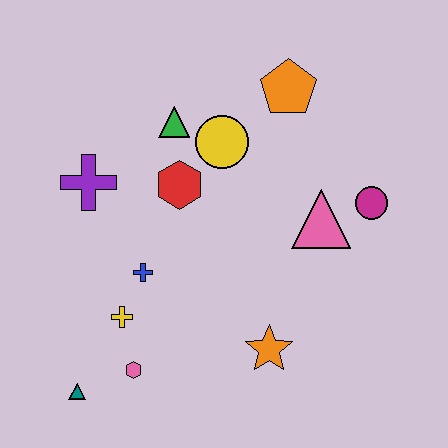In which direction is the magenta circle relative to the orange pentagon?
The magenta circle is below the orange pentagon.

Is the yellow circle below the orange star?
No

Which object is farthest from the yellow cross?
The orange pentagon is farthest from the yellow cross.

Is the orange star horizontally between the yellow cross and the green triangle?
No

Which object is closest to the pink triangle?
The magenta circle is closest to the pink triangle.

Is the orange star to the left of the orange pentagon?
Yes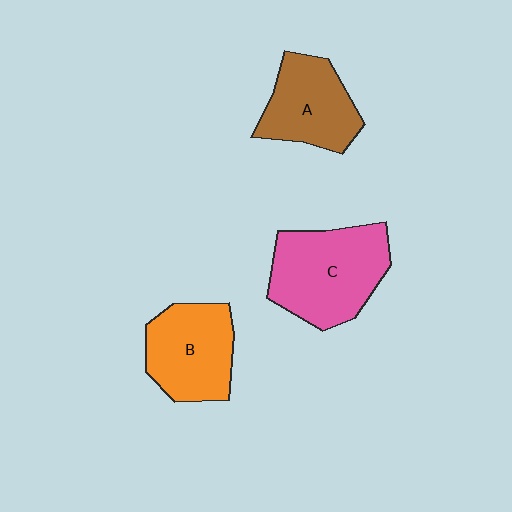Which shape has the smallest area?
Shape A (brown).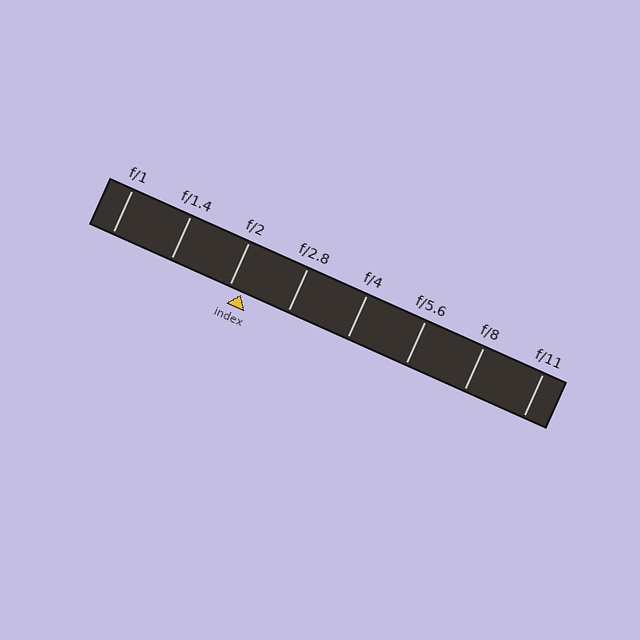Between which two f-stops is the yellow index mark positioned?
The index mark is between f/2 and f/2.8.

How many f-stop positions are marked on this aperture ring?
There are 8 f-stop positions marked.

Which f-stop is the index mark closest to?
The index mark is closest to f/2.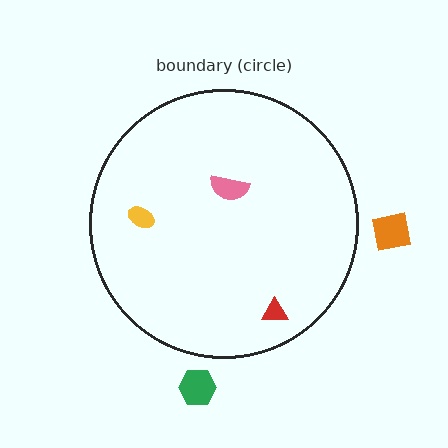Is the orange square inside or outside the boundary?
Outside.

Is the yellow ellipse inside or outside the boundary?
Inside.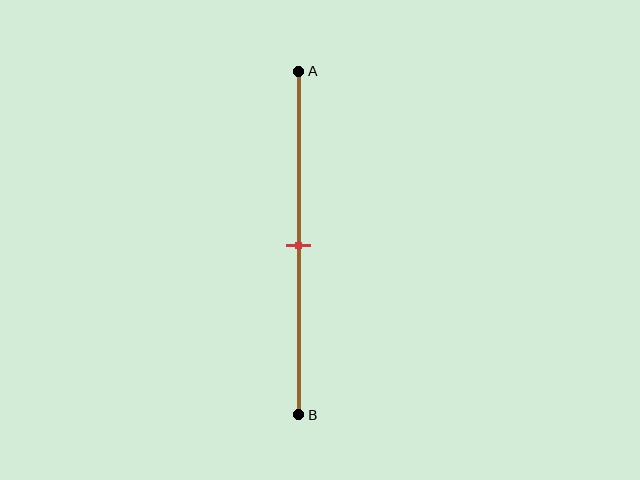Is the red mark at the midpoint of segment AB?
Yes, the mark is approximately at the midpoint.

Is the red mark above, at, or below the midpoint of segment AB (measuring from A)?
The red mark is approximately at the midpoint of segment AB.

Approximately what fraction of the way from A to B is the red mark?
The red mark is approximately 50% of the way from A to B.